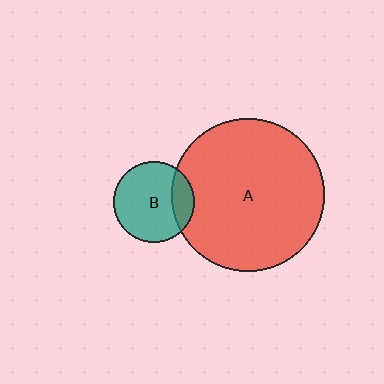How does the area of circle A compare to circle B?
Approximately 3.6 times.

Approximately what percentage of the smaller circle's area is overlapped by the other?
Approximately 20%.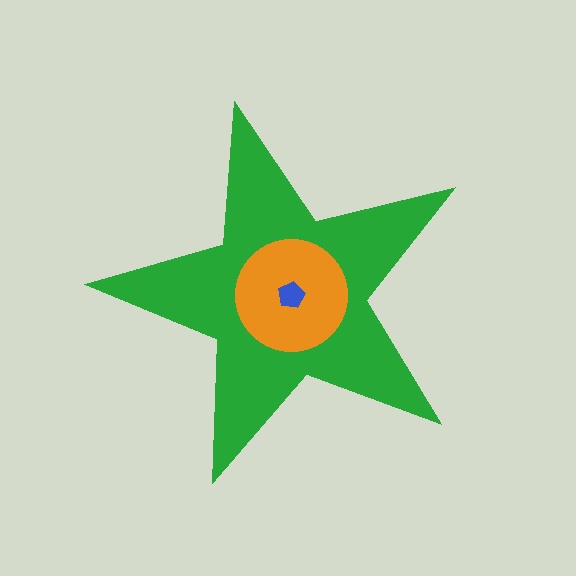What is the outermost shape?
The green star.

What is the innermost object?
The blue pentagon.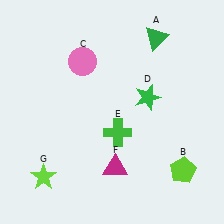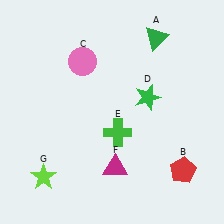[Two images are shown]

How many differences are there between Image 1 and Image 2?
There is 1 difference between the two images.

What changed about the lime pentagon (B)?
In Image 1, B is lime. In Image 2, it changed to red.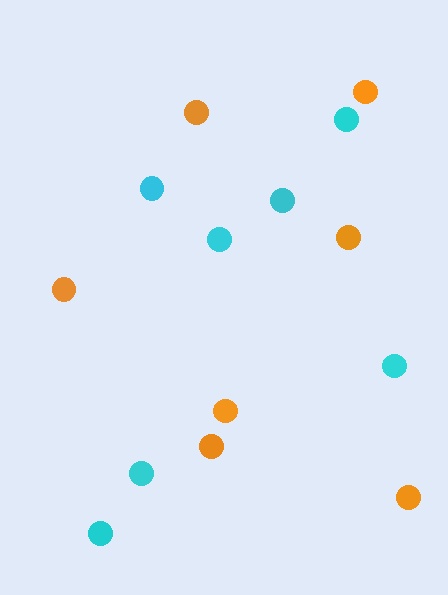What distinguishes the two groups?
There are 2 groups: one group of orange circles (7) and one group of cyan circles (7).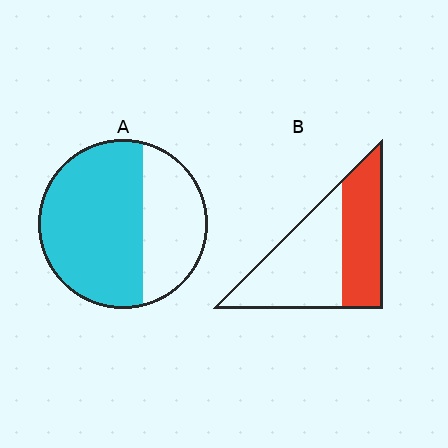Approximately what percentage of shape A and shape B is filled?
A is approximately 65% and B is approximately 40%.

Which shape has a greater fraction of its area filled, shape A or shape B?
Shape A.